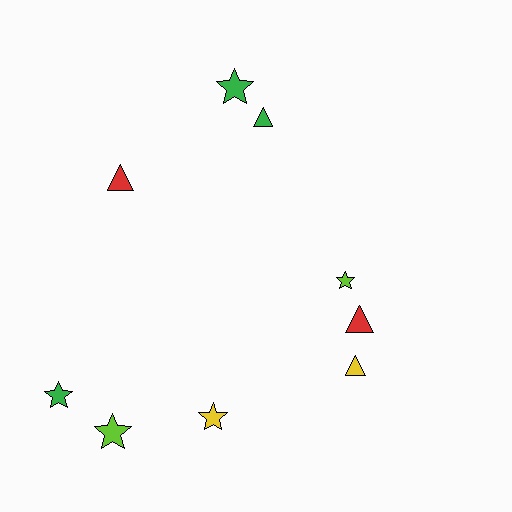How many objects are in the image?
There are 9 objects.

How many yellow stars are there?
There is 1 yellow star.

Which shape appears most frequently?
Star, with 5 objects.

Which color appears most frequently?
Green, with 3 objects.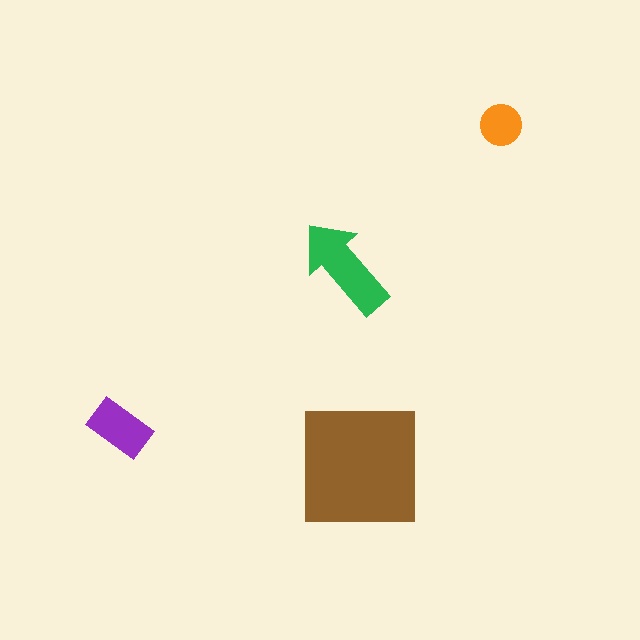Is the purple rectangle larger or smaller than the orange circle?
Larger.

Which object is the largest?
The brown square.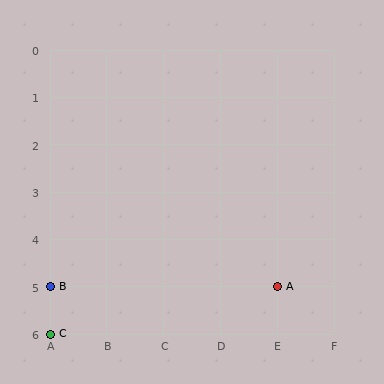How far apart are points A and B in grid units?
Points A and B are 4 columns apart.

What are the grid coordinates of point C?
Point C is at grid coordinates (A, 6).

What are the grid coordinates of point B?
Point B is at grid coordinates (A, 5).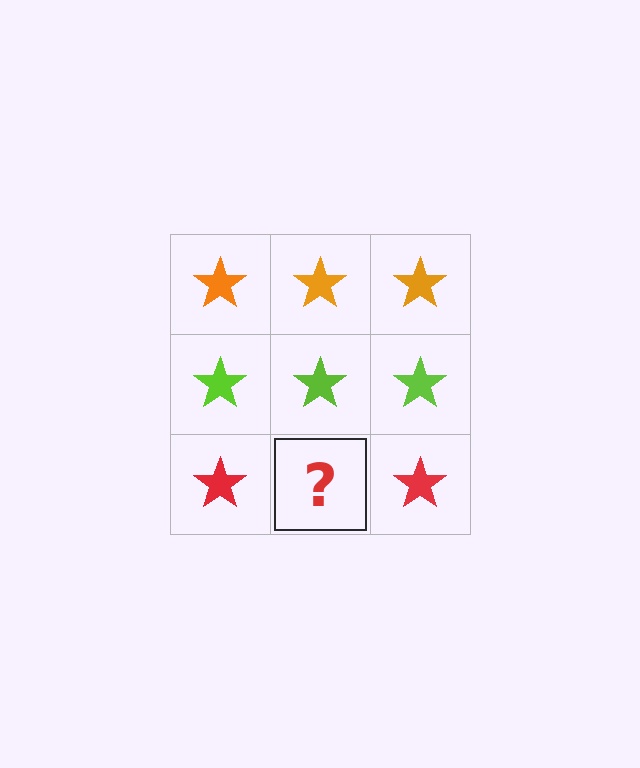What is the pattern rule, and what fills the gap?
The rule is that each row has a consistent color. The gap should be filled with a red star.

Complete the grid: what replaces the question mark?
The question mark should be replaced with a red star.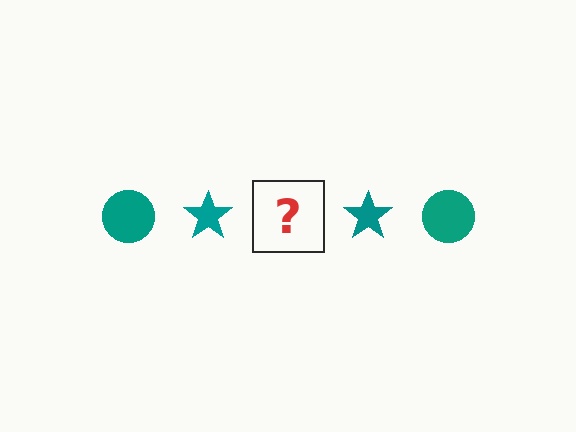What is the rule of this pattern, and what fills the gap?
The rule is that the pattern cycles through circle, star shapes in teal. The gap should be filled with a teal circle.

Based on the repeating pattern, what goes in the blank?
The blank should be a teal circle.